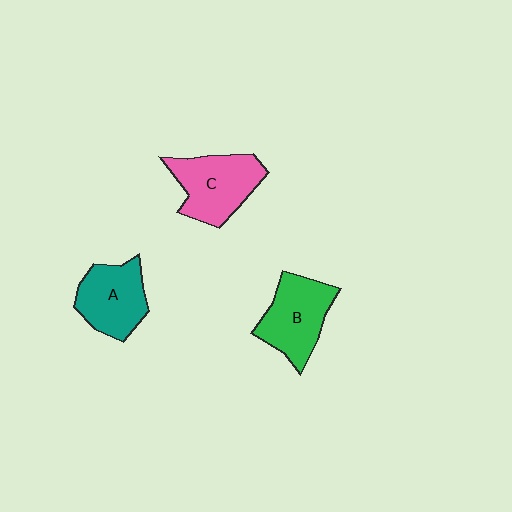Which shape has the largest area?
Shape C (pink).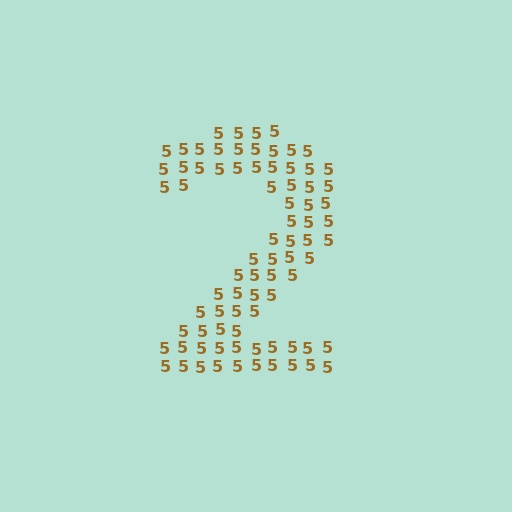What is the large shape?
The large shape is the digit 2.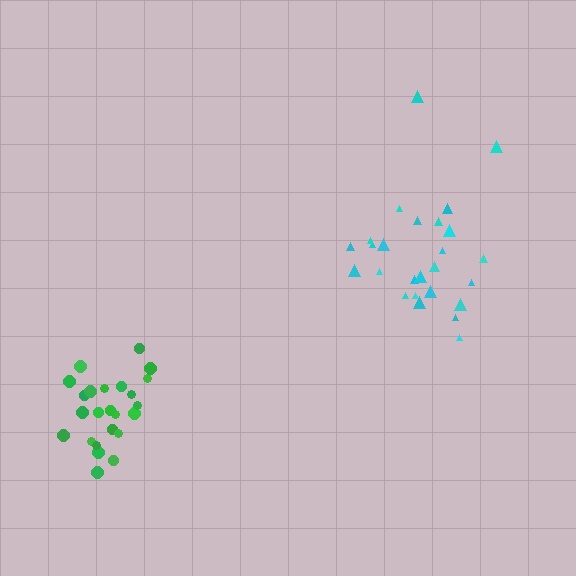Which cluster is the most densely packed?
Green.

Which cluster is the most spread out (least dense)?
Cyan.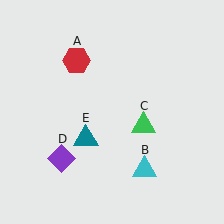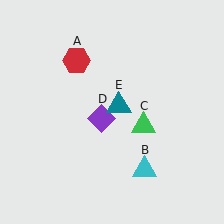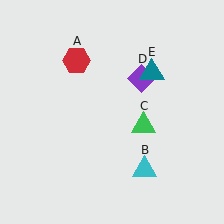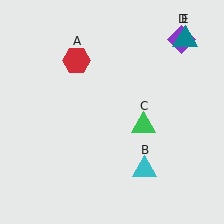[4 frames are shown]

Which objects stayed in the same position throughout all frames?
Red hexagon (object A) and cyan triangle (object B) and green triangle (object C) remained stationary.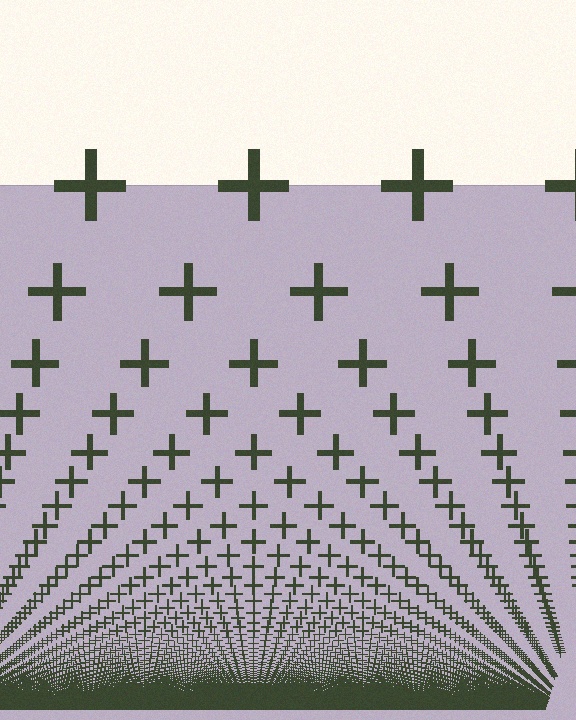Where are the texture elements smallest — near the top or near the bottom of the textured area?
Near the bottom.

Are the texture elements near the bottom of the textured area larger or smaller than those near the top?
Smaller. The gradient is inverted — elements near the bottom are smaller and denser.